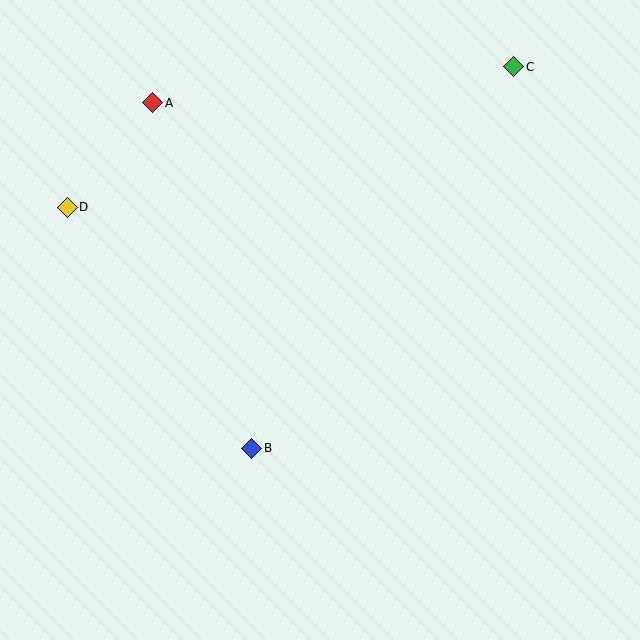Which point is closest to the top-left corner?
Point A is closest to the top-left corner.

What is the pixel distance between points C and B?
The distance between C and B is 463 pixels.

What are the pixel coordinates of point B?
Point B is at (252, 448).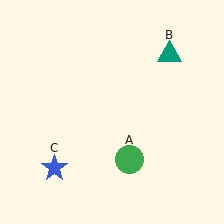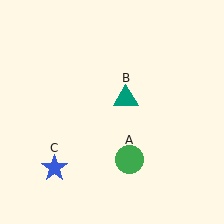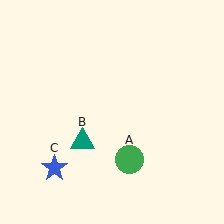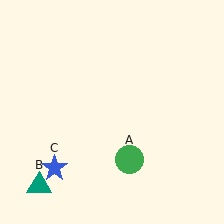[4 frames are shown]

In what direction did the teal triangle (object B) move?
The teal triangle (object B) moved down and to the left.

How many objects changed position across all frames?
1 object changed position: teal triangle (object B).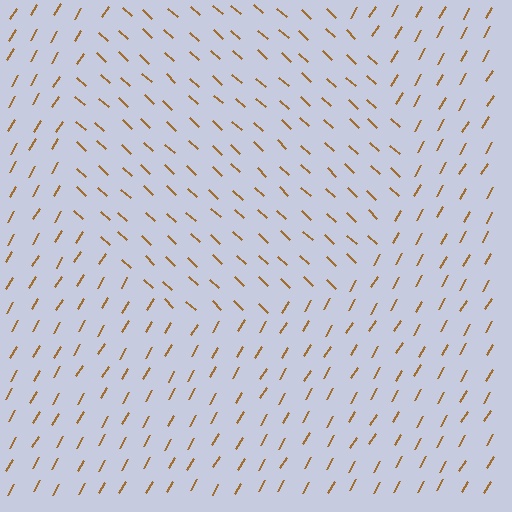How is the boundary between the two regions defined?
The boundary is defined purely by a change in line orientation (approximately 78 degrees difference). All lines are the same color and thickness.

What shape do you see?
I see a circle.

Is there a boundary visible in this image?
Yes, there is a texture boundary formed by a change in line orientation.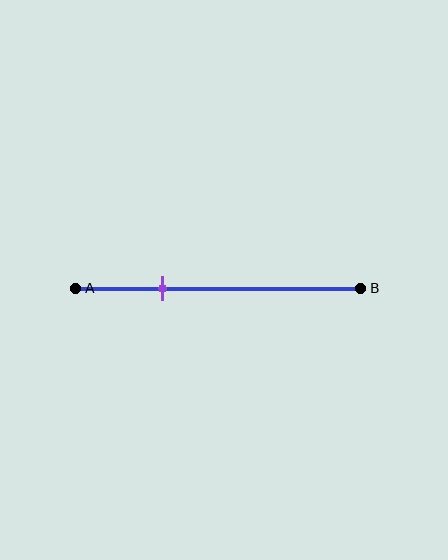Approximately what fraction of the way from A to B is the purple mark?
The purple mark is approximately 30% of the way from A to B.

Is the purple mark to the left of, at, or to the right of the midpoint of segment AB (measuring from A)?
The purple mark is to the left of the midpoint of segment AB.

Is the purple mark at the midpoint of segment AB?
No, the mark is at about 30% from A, not at the 50% midpoint.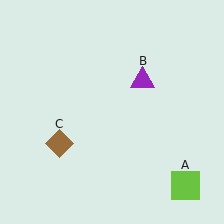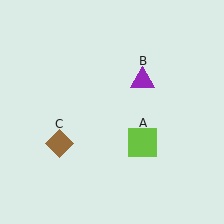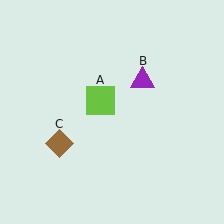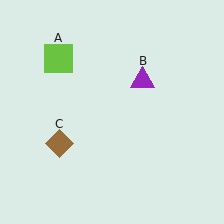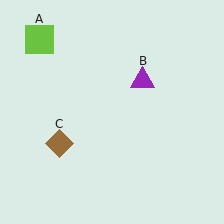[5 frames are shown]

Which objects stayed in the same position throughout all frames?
Purple triangle (object B) and brown diamond (object C) remained stationary.